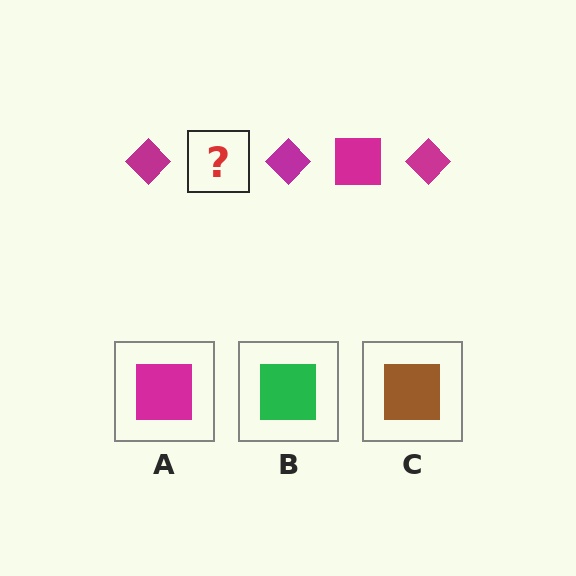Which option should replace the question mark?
Option A.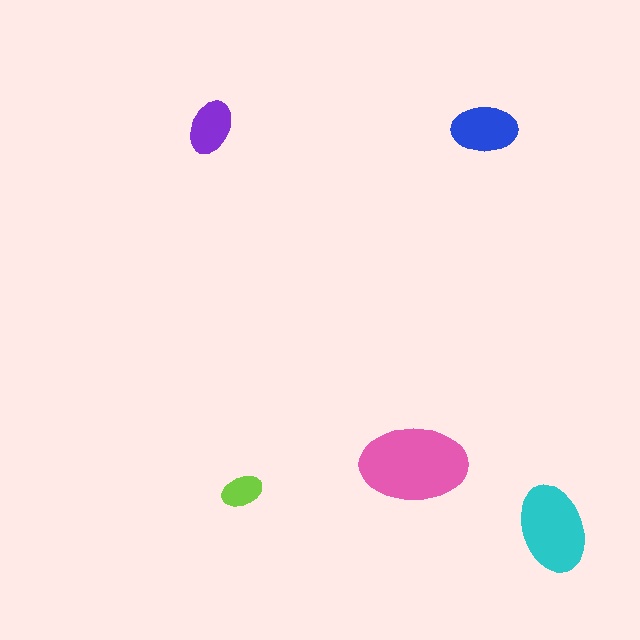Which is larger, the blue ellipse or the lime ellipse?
The blue one.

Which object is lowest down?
The cyan ellipse is bottommost.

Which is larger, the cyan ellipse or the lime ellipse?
The cyan one.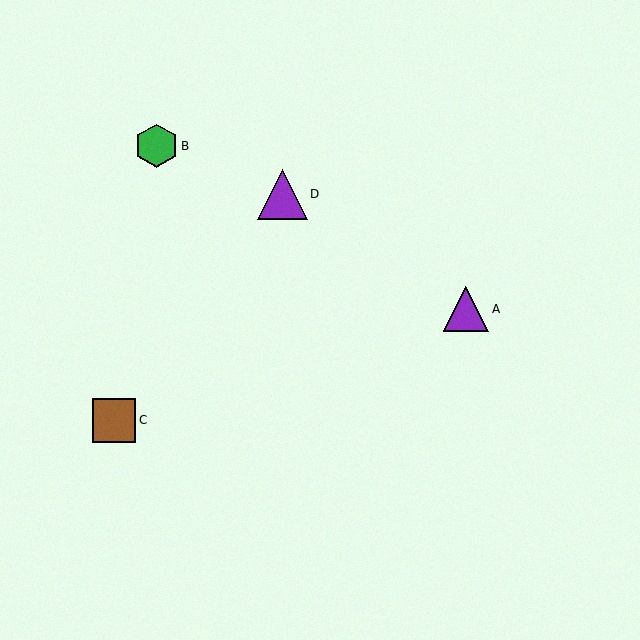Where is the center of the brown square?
The center of the brown square is at (114, 420).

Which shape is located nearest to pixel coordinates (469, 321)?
The purple triangle (labeled A) at (466, 309) is nearest to that location.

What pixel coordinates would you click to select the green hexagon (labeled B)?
Click at (157, 146) to select the green hexagon B.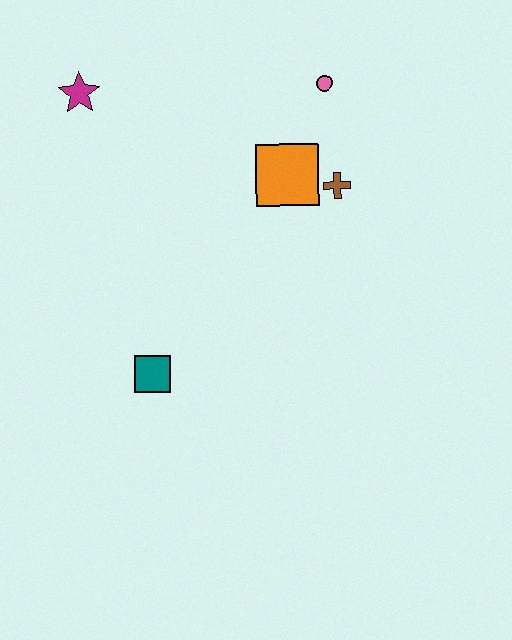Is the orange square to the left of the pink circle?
Yes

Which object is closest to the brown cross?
The orange square is closest to the brown cross.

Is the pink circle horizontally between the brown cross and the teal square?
Yes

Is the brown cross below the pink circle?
Yes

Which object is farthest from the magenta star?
The teal square is farthest from the magenta star.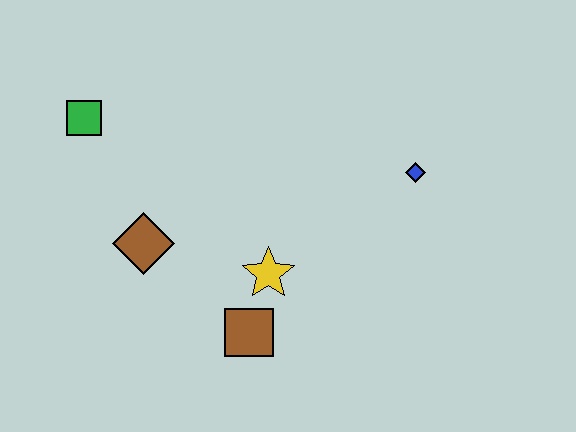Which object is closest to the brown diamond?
The yellow star is closest to the brown diamond.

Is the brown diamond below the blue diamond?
Yes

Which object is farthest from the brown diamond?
The blue diamond is farthest from the brown diamond.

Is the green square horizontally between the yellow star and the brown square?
No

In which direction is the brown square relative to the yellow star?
The brown square is below the yellow star.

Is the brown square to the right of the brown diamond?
Yes